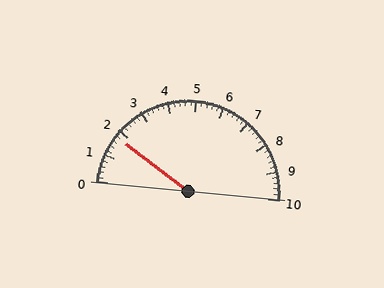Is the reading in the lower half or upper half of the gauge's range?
The reading is in the lower half of the range (0 to 10).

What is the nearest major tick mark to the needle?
The nearest major tick mark is 2.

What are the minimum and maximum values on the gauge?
The gauge ranges from 0 to 10.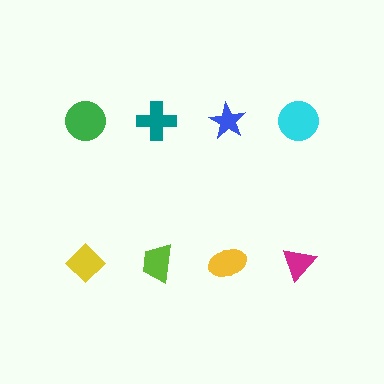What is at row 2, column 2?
A lime trapezoid.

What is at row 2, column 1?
A yellow diamond.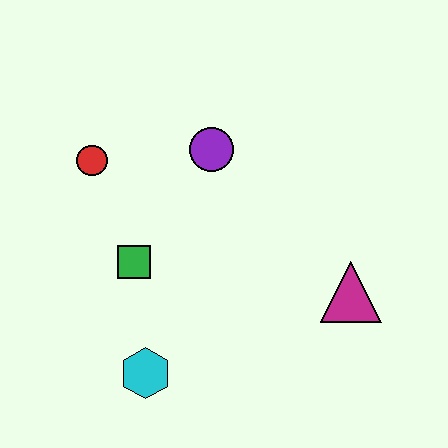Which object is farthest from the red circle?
The magenta triangle is farthest from the red circle.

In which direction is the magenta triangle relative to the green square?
The magenta triangle is to the right of the green square.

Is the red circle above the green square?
Yes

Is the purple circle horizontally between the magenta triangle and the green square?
Yes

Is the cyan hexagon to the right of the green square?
Yes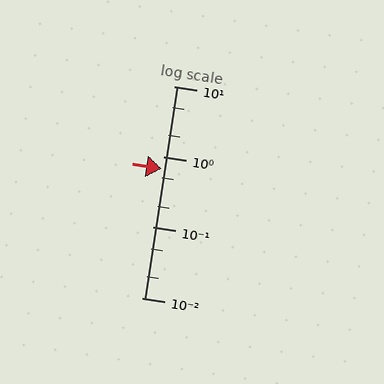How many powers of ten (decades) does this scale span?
The scale spans 3 decades, from 0.01 to 10.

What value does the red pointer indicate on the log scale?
The pointer indicates approximately 0.68.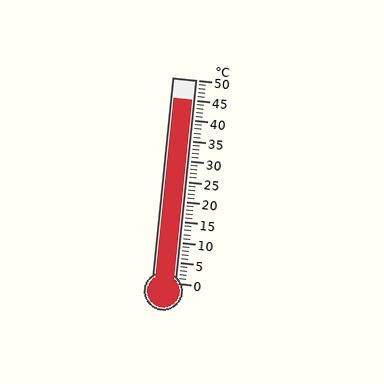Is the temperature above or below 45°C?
The temperature is at 45°C.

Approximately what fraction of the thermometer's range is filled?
The thermometer is filled to approximately 90% of its range.